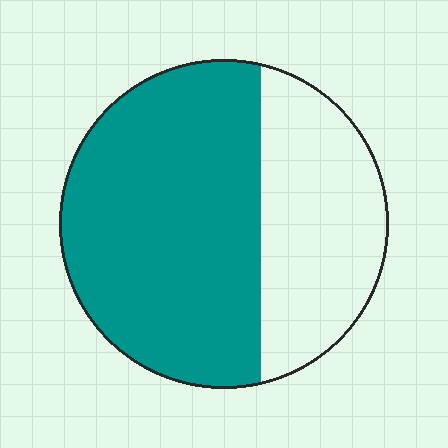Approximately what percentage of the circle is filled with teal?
Approximately 65%.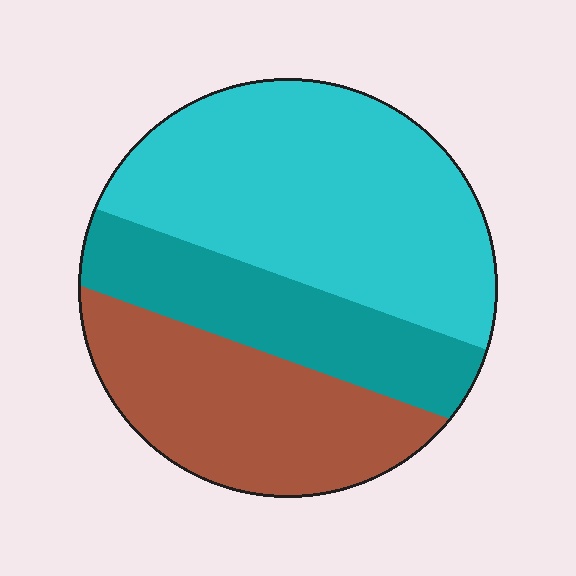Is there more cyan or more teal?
Cyan.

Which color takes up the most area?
Cyan, at roughly 45%.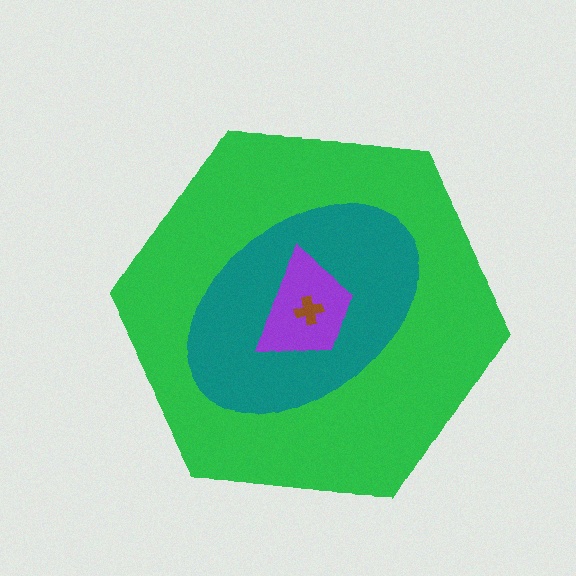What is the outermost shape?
The green hexagon.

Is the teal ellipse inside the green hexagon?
Yes.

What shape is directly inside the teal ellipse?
The purple trapezoid.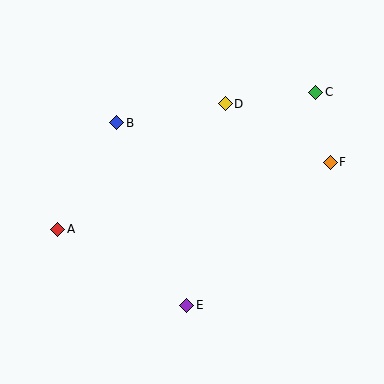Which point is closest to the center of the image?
Point D at (225, 104) is closest to the center.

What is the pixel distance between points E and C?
The distance between E and C is 249 pixels.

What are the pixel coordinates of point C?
Point C is at (316, 92).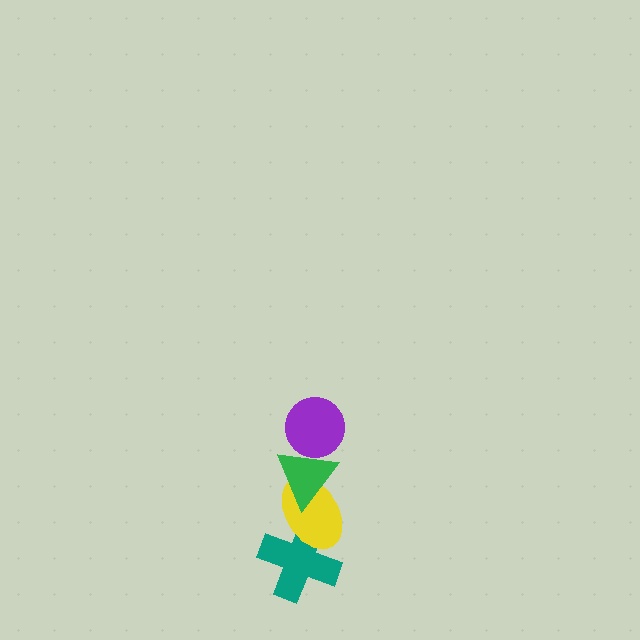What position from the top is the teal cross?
The teal cross is 4th from the top.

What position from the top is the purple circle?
The purple circle is 1st from the top.